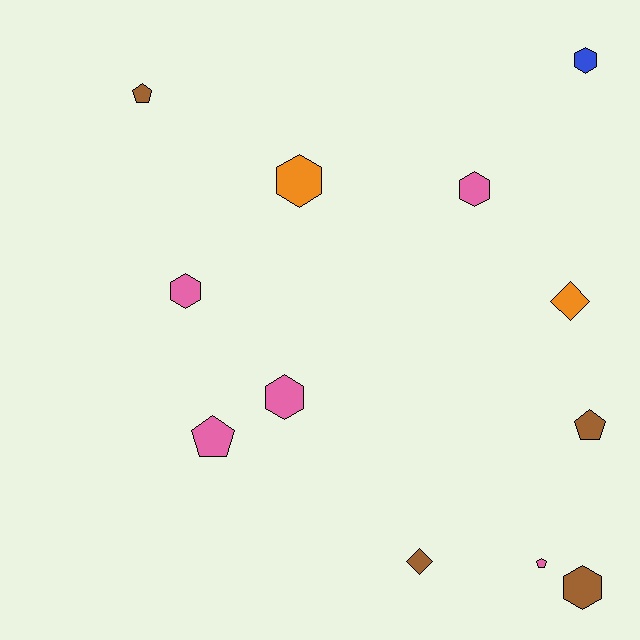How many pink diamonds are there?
There are no pink diamonds.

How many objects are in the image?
There are 12 objects.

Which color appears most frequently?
Pink, with 5 objects.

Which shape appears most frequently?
Hexagon, with 6 objects.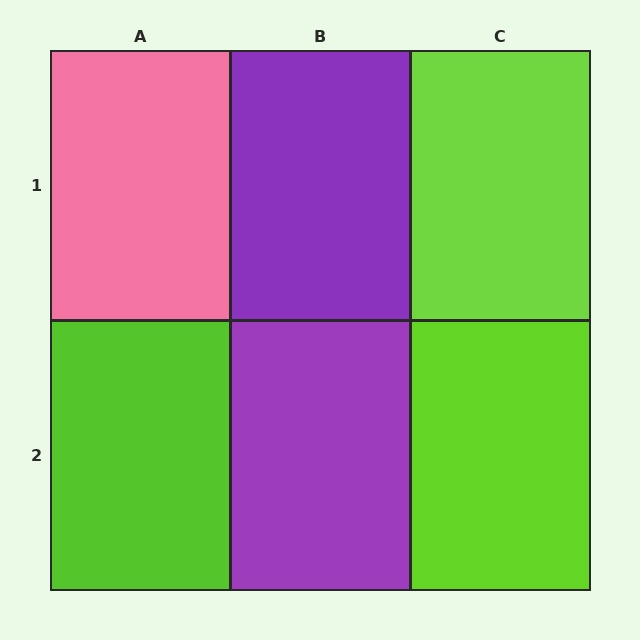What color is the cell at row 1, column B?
Purple.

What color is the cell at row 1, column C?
Lime.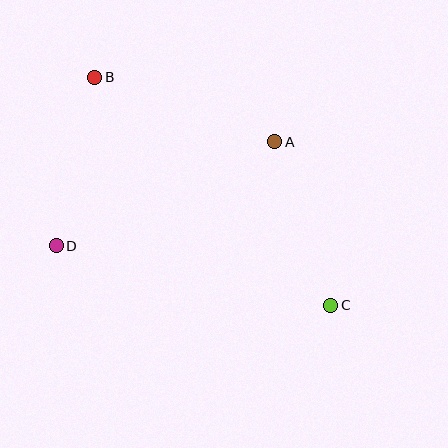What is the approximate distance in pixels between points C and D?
The distance between C and D is approximately 281 pixels.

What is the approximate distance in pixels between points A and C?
The distance between A and C is approximately 173 pixels.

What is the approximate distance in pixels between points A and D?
The distance between A and D is approximately 242 pixels.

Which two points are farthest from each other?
Points B and C are farthest from each other.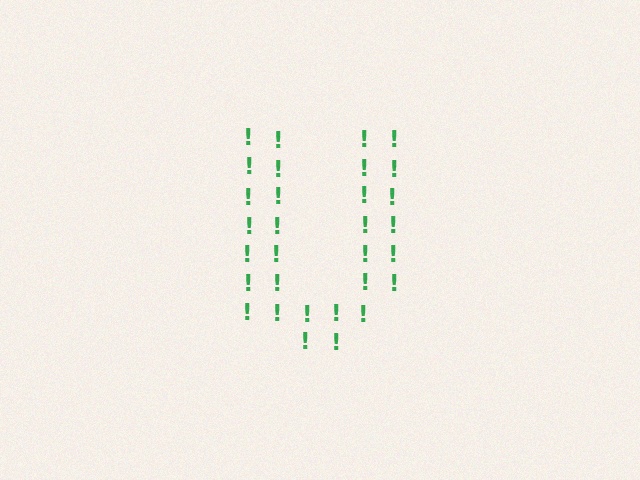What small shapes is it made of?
It is made of small exclamation marks.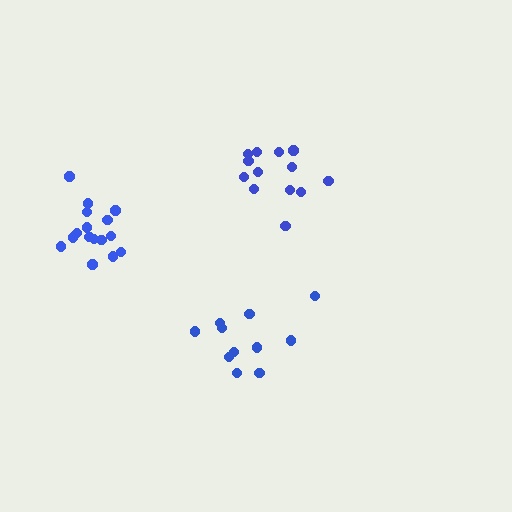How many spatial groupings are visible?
There are 3 spatial groupings.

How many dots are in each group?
Group 1: 11 dots, Group 2: 16 dots, Group 3: 13 dots (40 total).